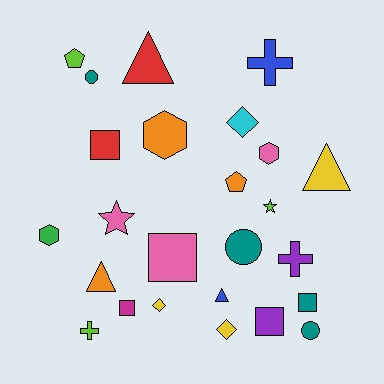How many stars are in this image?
There are 2 stars.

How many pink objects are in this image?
There are 3 pink objects.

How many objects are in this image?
There are 25 objects.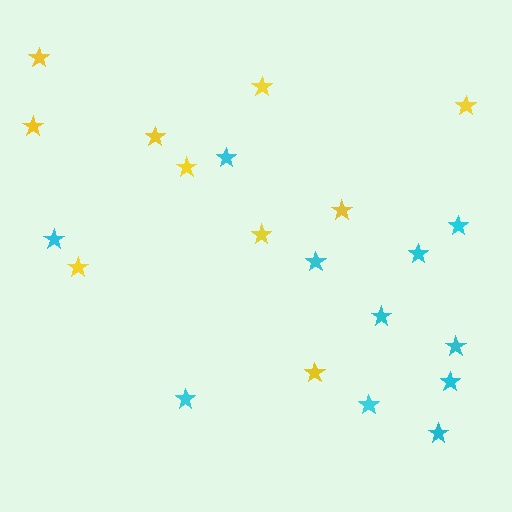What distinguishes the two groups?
There are 2 groups: one group of cyan stars (11) and one group of yellow stars (10).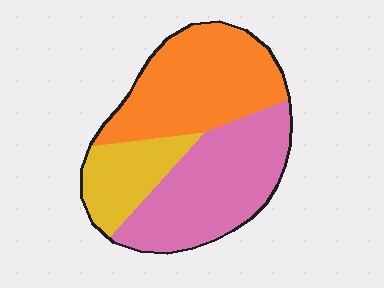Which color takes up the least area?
Yellow, at roughly 20%.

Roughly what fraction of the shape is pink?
Pink covers roughly 40% of the shape.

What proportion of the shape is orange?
Orange covers 40% of the shape.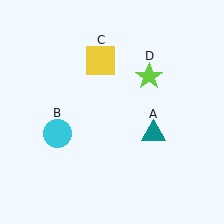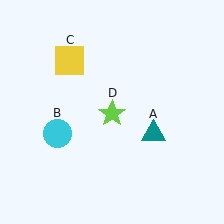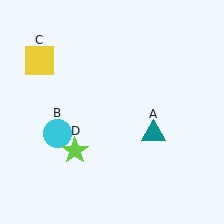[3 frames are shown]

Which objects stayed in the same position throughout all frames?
Teal triangle (object A) and cyan circle (object B) remained stationary.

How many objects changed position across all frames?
2 objects changed position: yellow square (object C), lime star (object D).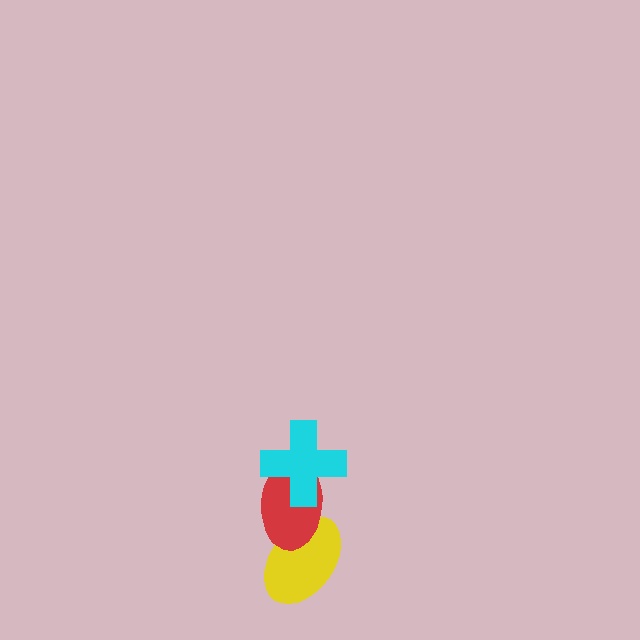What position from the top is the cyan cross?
The cyan cross is 1st from the top.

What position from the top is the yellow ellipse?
The yellow ellipse is 3rd from the top.